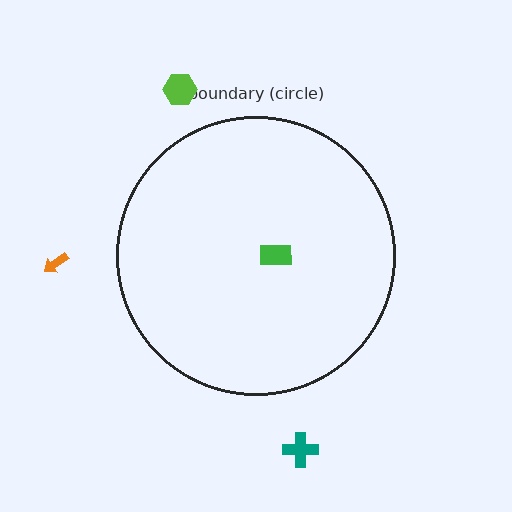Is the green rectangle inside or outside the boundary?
Inside.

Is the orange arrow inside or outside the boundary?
Outside.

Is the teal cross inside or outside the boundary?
Outside.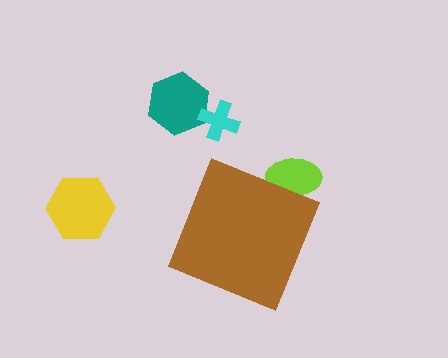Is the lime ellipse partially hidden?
Yes, the lime ellipse is partially hidden behind the brown diamond.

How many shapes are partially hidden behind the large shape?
1 shape is partially hidden.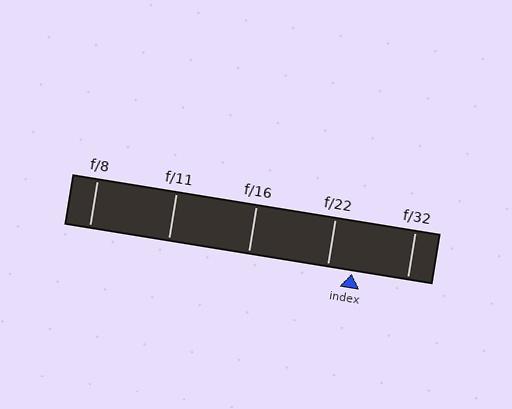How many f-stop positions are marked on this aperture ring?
There are 5 f-stop positions marked.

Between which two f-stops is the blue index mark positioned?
The index mark is between f/22 and f/32.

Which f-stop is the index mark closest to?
The index mark is closest to f/22.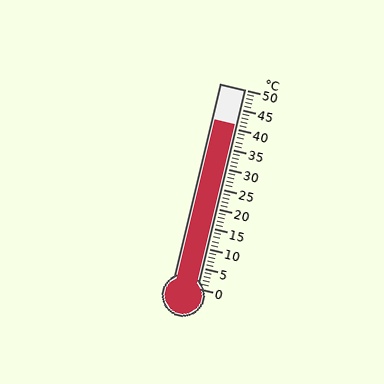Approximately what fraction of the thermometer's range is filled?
The thermometer is filled to approximately 80% of its range.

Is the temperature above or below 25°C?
The temperature is above 25°C.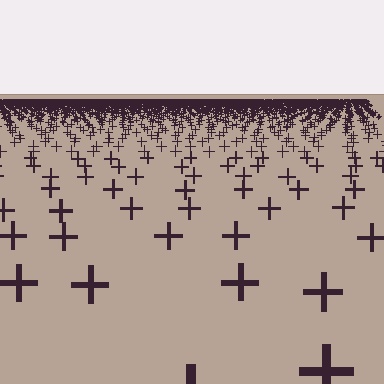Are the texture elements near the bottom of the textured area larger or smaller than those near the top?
Larger. Near the bottom, elements are closer to the viewer and appear at a bigger on-screen size.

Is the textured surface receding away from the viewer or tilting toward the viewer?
The surface is receding away from the viewer. Texture elements get smaller and denser toward the top.